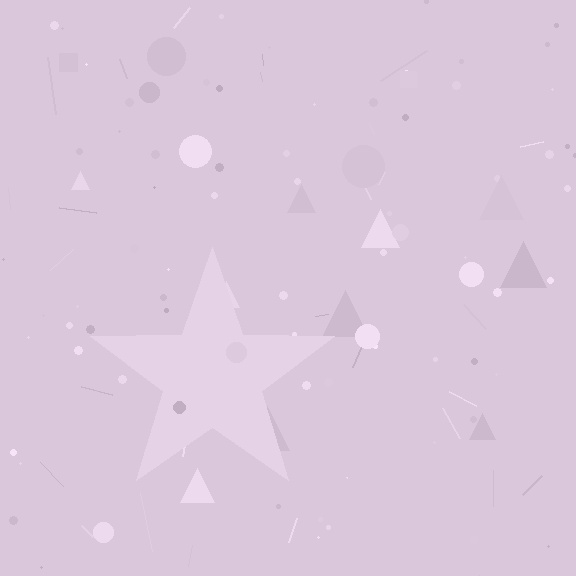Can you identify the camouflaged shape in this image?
The camouflaged shape is a star.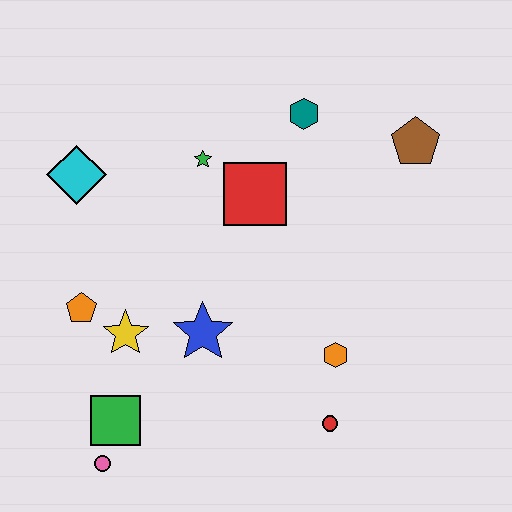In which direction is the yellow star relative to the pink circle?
The yellow star is above the pink circle.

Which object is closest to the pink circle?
The green square is closest to the pink circle.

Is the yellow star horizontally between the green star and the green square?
Yes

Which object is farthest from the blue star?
The brown pentagon is farthest from the blue star.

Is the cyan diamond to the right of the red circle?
No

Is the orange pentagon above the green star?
No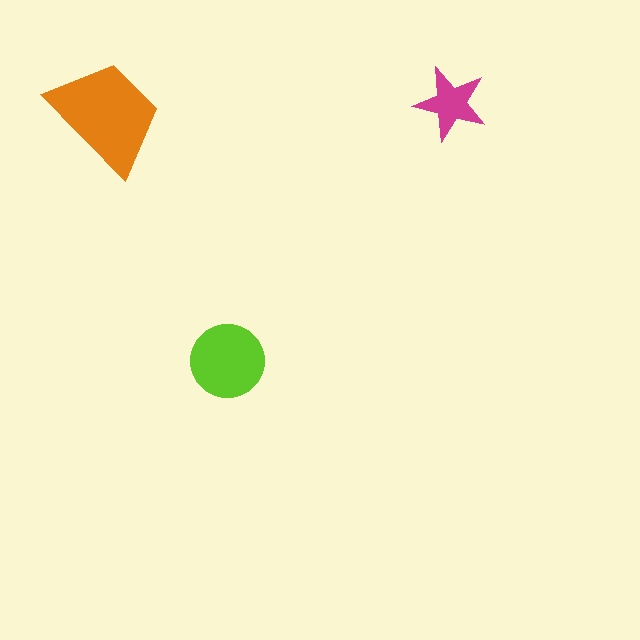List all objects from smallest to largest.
The magenta star, the lime circle, the orange trapezoid.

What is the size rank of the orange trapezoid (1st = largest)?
1st.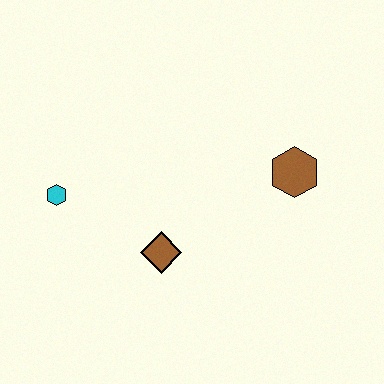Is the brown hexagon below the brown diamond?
No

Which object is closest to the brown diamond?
The cyan hexagon is closest to the brown diamond.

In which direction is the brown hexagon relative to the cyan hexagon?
The brown hexagon is to the right of the cyan hexagon.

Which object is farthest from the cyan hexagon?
The brown hexagon is farthest from the cyan hexagon.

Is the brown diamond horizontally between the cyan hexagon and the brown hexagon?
Yes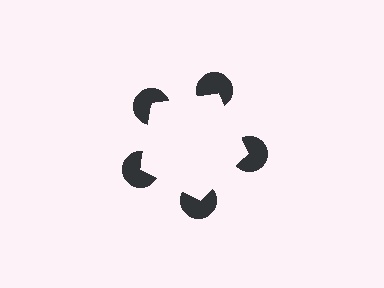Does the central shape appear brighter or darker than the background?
It typically appears slightly brighter than the background, even though no actual brightness change is drawn.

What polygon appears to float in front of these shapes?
An illusory pentagon — its edges are inferred from the aligned wedge cuts in the pac-man discs, not physically drawn.